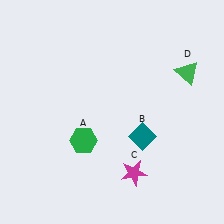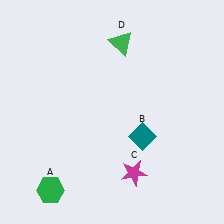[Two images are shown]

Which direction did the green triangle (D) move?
The green triangle (D) moved left.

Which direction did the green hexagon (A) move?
The green hexagon (A) moved down.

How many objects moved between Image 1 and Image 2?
2 objects moved between the two images.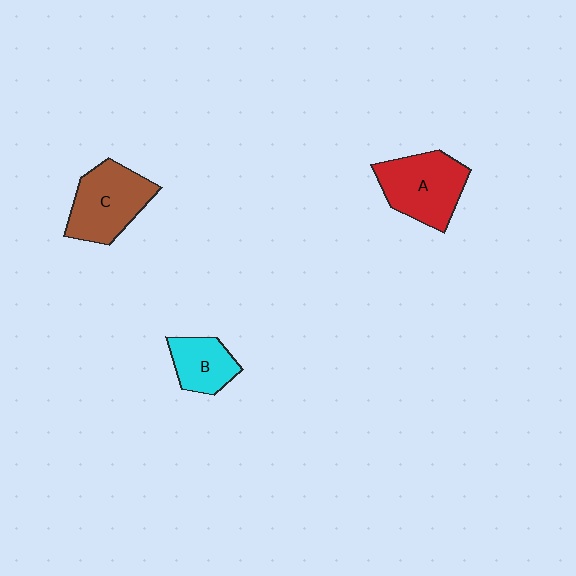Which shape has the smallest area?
Shape B (cyan).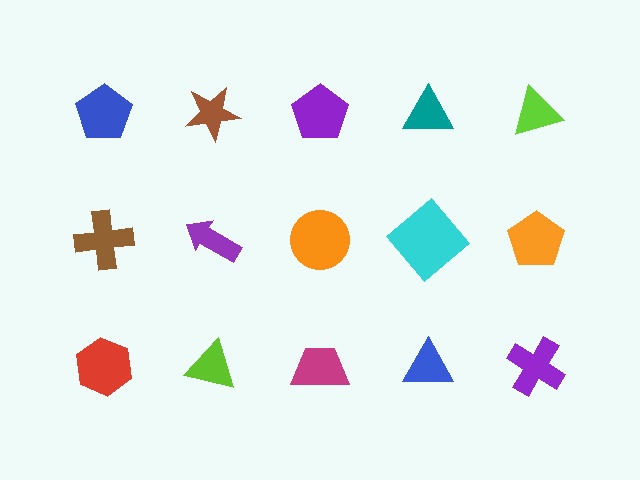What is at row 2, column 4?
A cyan diamond.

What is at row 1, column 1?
A blue pentagon.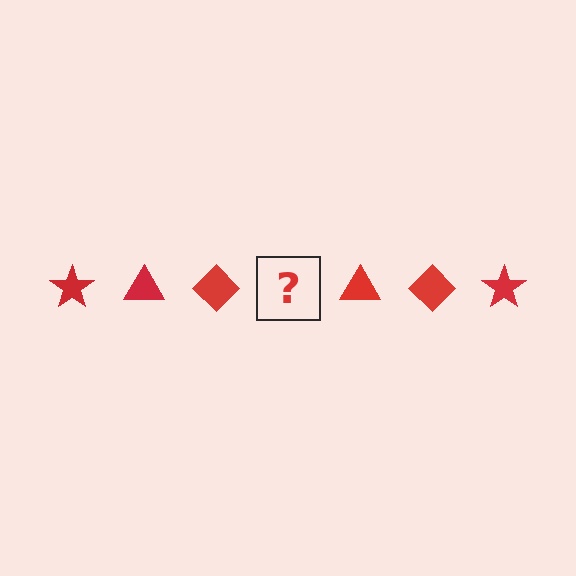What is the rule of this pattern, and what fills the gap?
The rule is that the pattern cycles through star, triangle, diamond shapes in red. The gap should be filled with a red star.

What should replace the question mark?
The question mark should be replaced with a red star.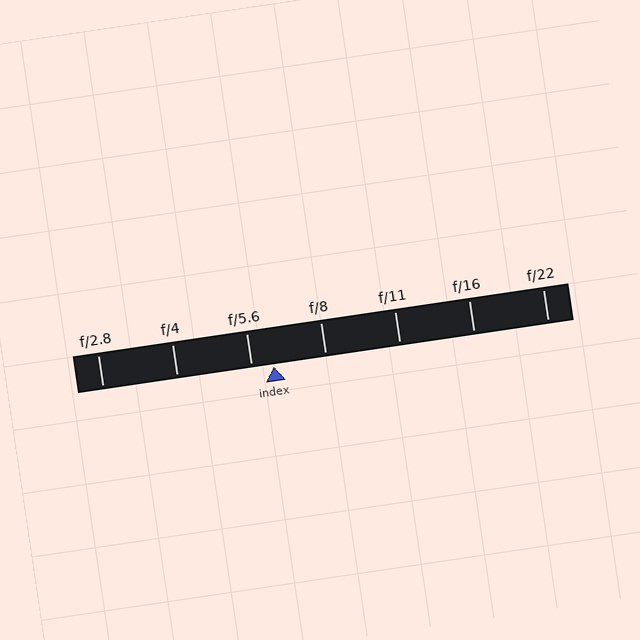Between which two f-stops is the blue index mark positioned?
The index mark is between f/5.6 and f/8.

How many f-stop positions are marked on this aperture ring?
There are 7 f-stop positions marked.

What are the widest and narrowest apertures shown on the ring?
The widest aperture shown is f/2.8 and the narrowest is f/22.